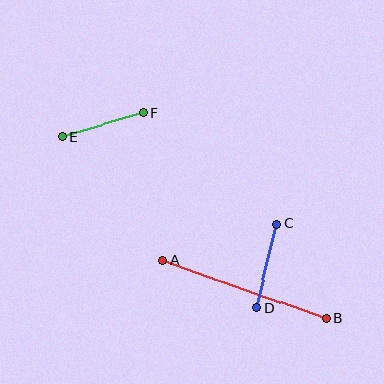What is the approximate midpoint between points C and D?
The midpoint is at approximately (267, 265) pixels.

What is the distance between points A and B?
The distance is approximately 173 pixels.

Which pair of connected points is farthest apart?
Points A and B are farthest apart.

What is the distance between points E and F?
The distance is approximately 84 pixels.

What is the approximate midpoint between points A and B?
The midpoint is at approximately (244, 289) pixels.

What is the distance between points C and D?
The distance is approximately 86 pixels.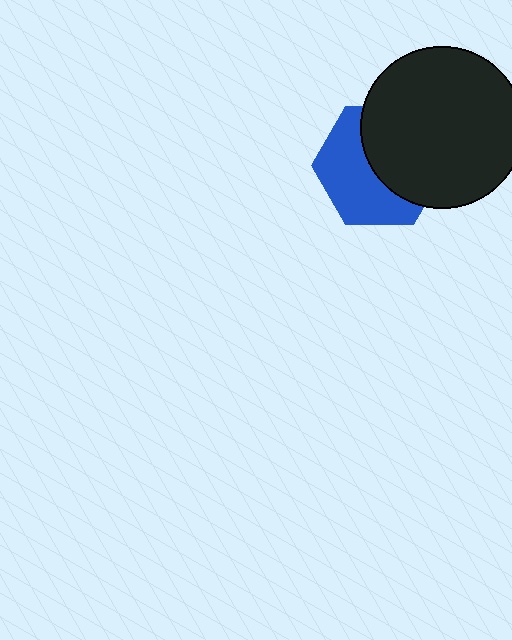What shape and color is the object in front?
The object in front is a black circle.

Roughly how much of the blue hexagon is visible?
About half of it is visible (roughly 50%).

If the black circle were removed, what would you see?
You would see the complete blue hexagon.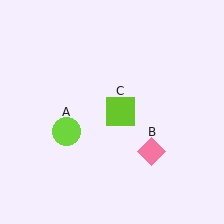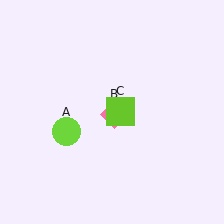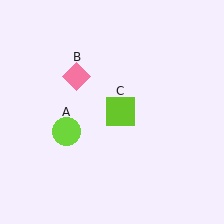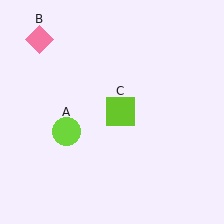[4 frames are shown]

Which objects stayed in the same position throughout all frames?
Lime circle (object A) and lime square (object C) remained stationary.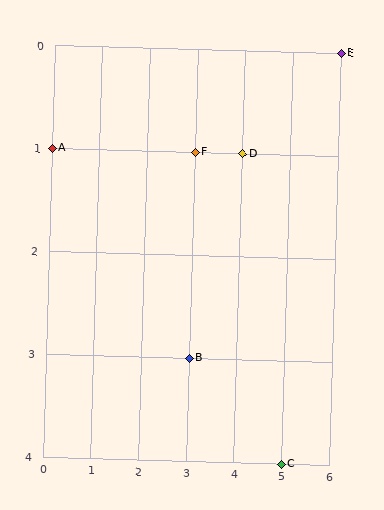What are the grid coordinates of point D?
Point D is at grid coordinates (4, 1).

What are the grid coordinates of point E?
Point E is at grid coordinates (6, 0).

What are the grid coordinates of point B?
Point B is at grid coordinates (3, 3).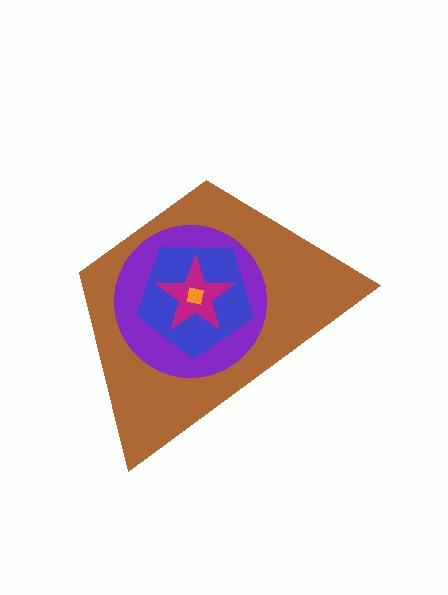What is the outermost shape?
The brown trapezoid.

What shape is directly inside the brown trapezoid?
The purple circle.